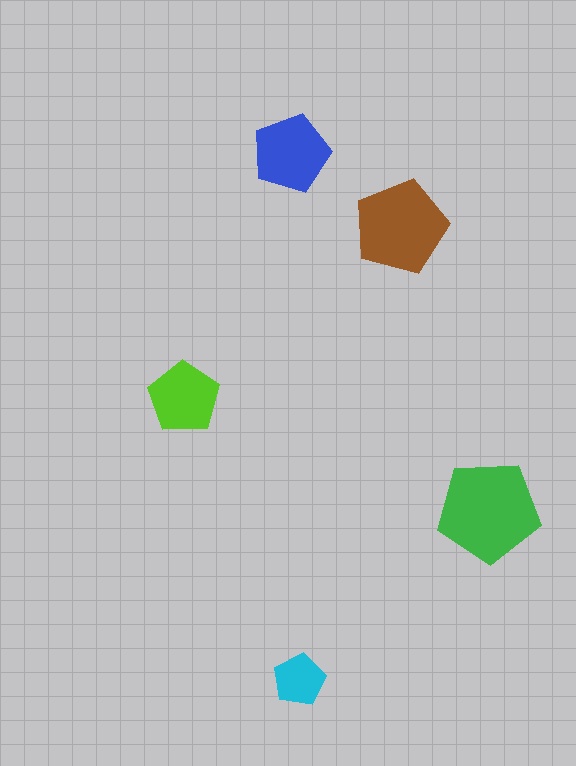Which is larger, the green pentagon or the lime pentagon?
The green one.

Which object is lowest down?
The cyan pentagon is bottommost.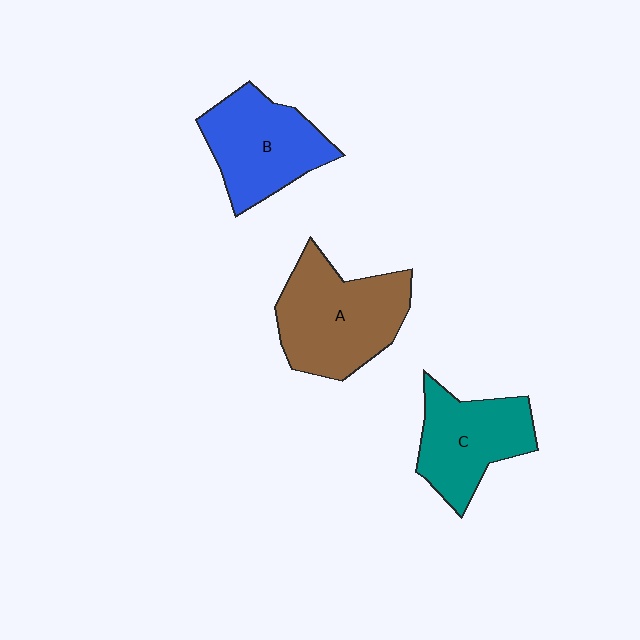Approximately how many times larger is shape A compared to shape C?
Approximately 1.3 times.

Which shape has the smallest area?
Shape C (teal).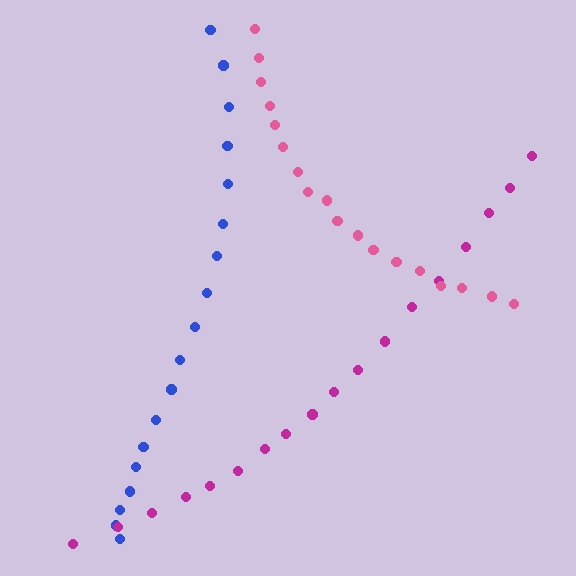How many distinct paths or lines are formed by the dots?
There are 3 distinct paths.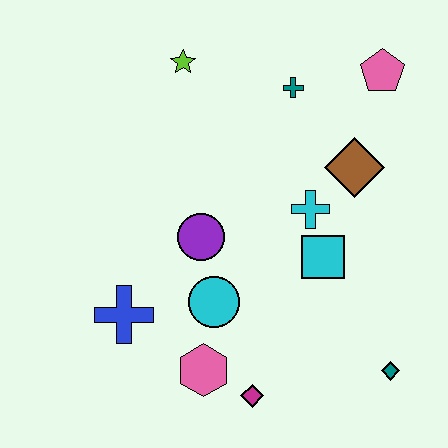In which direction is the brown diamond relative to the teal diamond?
The brown diamond is above the teal diamond.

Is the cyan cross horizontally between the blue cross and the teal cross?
No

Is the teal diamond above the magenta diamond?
Yes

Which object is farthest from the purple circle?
The pink pentagon is farthest from the purple circle.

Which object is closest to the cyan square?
The cyan cross is closest to the cyan square.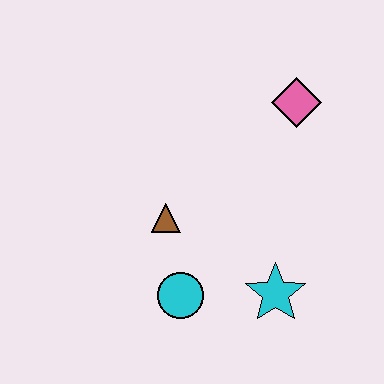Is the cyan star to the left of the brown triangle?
No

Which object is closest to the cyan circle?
The brown triangle is closest to the cyan circle.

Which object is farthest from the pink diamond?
The cyan circle is farthest from the pink diamond.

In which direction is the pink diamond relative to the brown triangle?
The pink diamond is to the right of the brown triangle.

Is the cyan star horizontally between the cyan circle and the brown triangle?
No